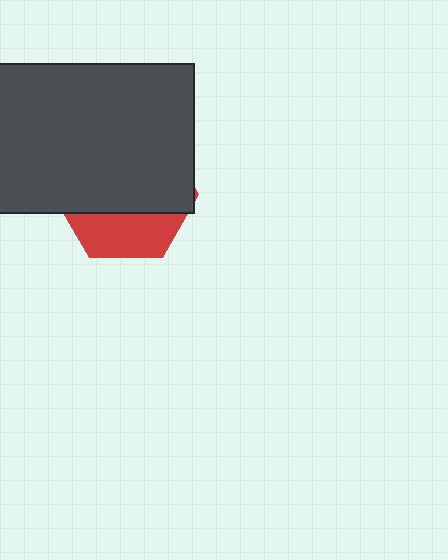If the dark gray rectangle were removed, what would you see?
You would see the complete red hexagon.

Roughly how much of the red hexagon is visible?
A small part of it is visible (roughly 32%).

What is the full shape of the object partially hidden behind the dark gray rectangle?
The partially hidden object is a red hexagon.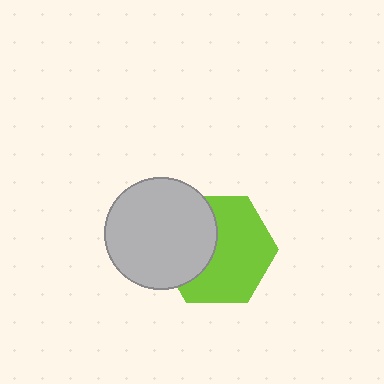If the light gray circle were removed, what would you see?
You would see the complete lime hexagon.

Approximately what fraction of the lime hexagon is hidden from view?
Roughly 38% of the lime hexagon is hidden behind the light gray circle.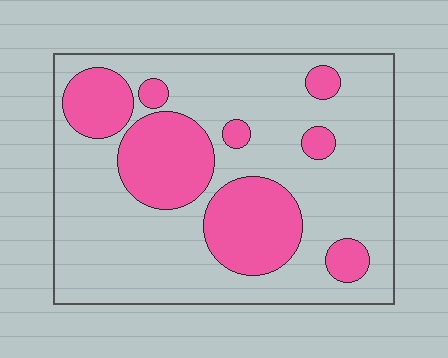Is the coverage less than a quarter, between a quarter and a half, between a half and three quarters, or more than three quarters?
Between a quarter and a half.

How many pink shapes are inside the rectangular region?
8.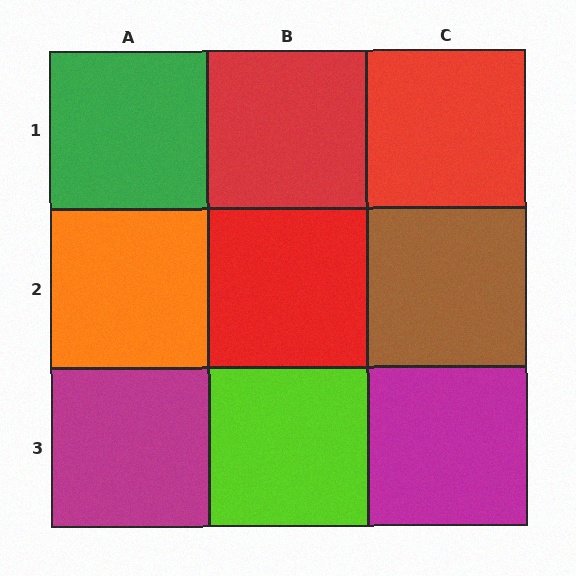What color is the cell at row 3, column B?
Lime.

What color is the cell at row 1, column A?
Green.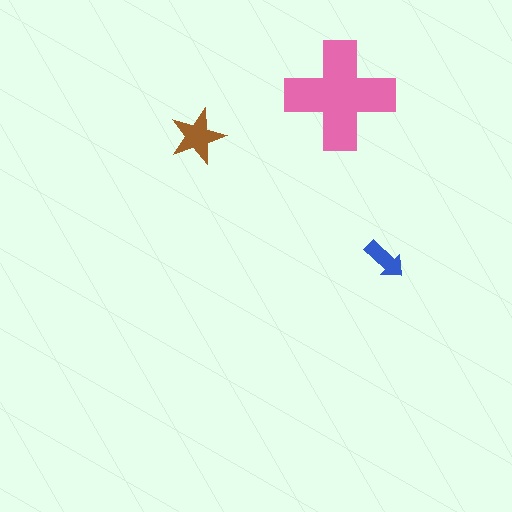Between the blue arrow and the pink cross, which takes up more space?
The pink cross.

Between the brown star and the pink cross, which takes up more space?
The pink cross.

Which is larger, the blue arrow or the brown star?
The brown star.